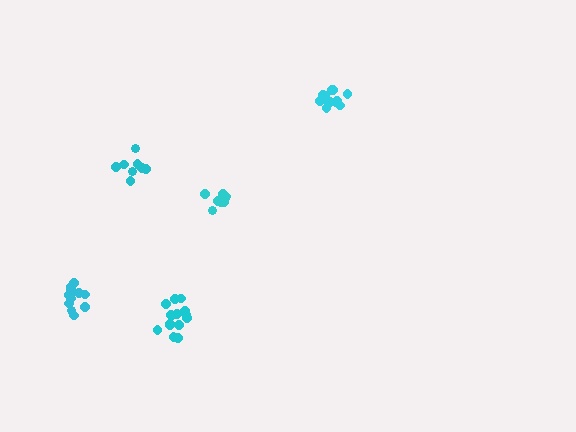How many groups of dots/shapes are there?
There are 5 groups.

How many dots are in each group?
Group 1: 9 dots, Group 2: 12 dots, Group 3: 15 dots, Group 4: 9 dots, Group 5: 14 dots (59 total).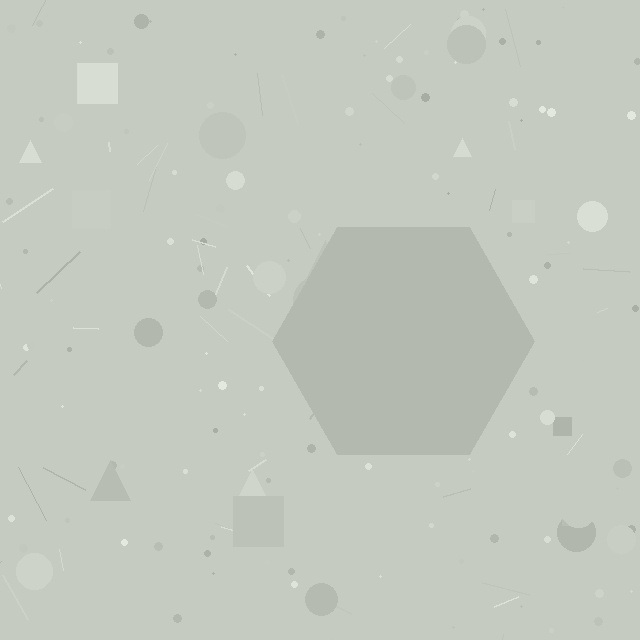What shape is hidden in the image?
A hexagon is hidden in the image.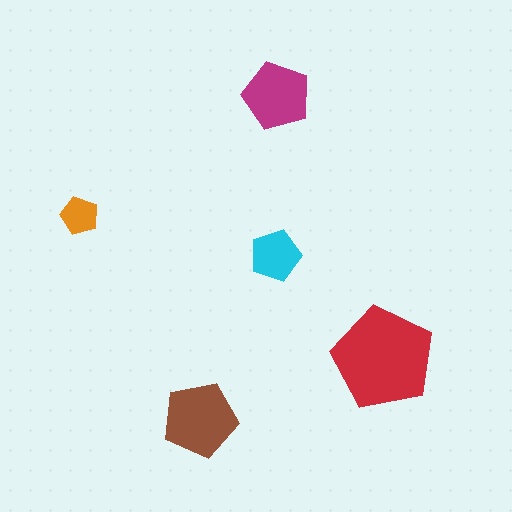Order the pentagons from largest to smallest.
the red one, the brown one, the magenta one, the cyan one, the orange one.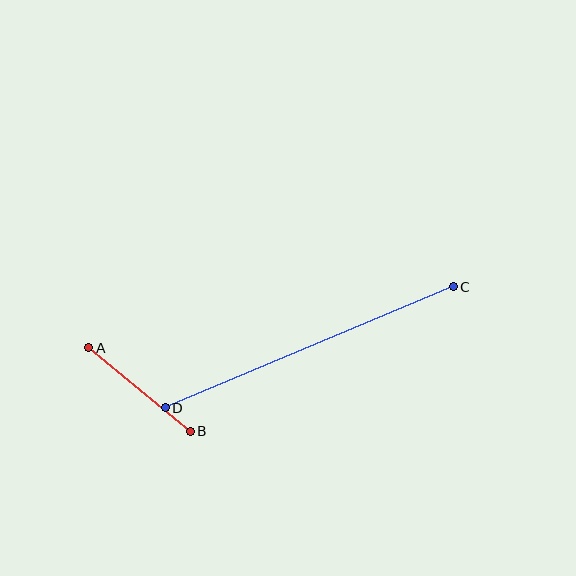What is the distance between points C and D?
The distance is approximately 312 pixels.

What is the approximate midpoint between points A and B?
The midpoint is at approximately (139, 390) pixels.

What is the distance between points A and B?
The distance is approximately 131 pixels.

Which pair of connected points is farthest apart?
Points C and D are farthest apart.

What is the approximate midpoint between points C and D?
The midpoint is at approximately (309, 347) pixels.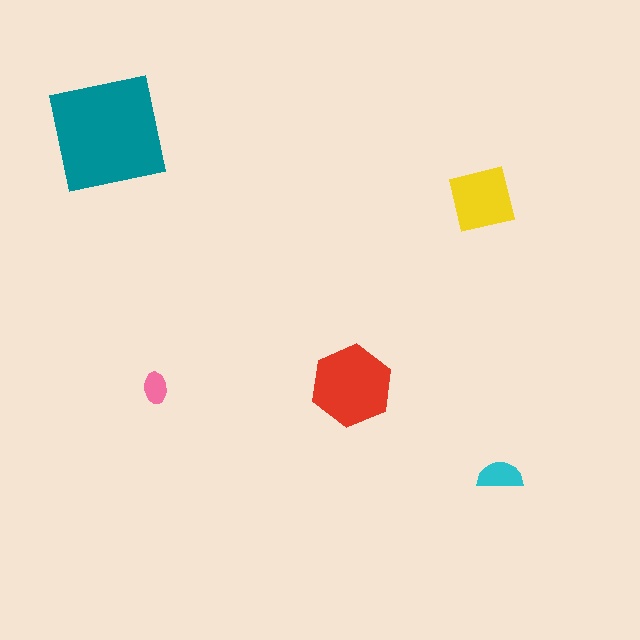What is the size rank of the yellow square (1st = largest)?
3rd.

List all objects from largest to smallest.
The teal square, the red hexagon, the yellow square, the cyan semicircle, the pink ellipse.